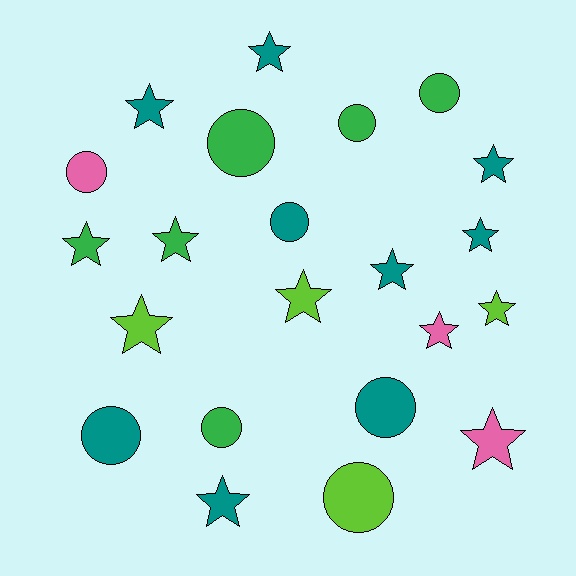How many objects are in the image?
There are 22 objects.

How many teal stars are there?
There are 6 teal stars.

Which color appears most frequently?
Teal, with 9 objects.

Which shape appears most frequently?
Star, with 13 objects.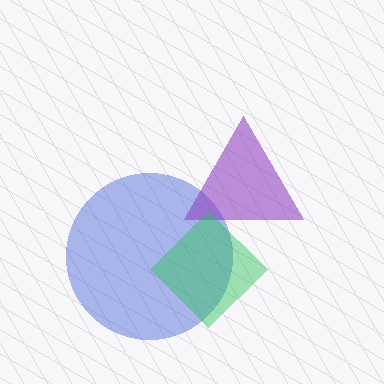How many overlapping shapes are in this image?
There are 3 overlapping shapes in the image.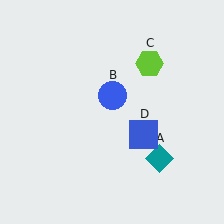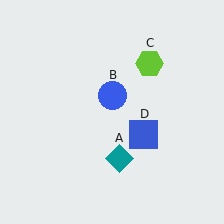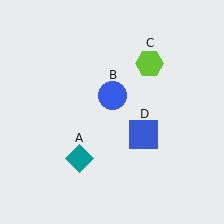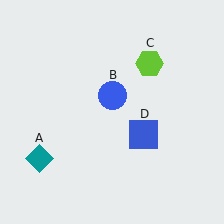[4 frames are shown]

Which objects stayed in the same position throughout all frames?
Blue circle (object B) and lime hexagon (object C) and blue square (object D) remained stationary.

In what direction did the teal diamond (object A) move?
The teal diamond (object A) moved left.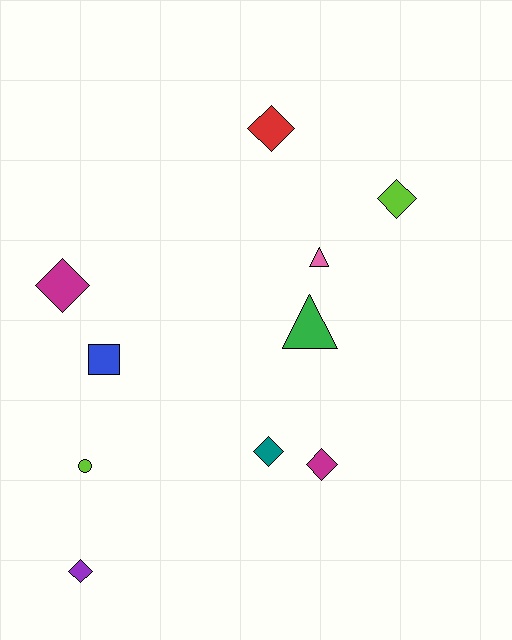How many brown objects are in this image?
There are no brown objects.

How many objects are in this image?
There are 10 objects.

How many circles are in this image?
There is 1 circle.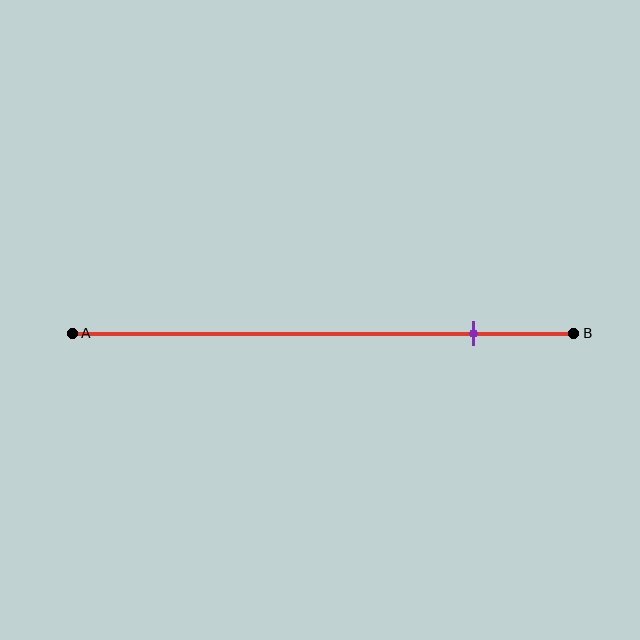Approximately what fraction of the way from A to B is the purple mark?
The purple mark is approximately 80% of the way from A to B.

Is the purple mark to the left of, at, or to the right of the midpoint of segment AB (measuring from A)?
The purple mark is to the right of the midpoint of segment AB.